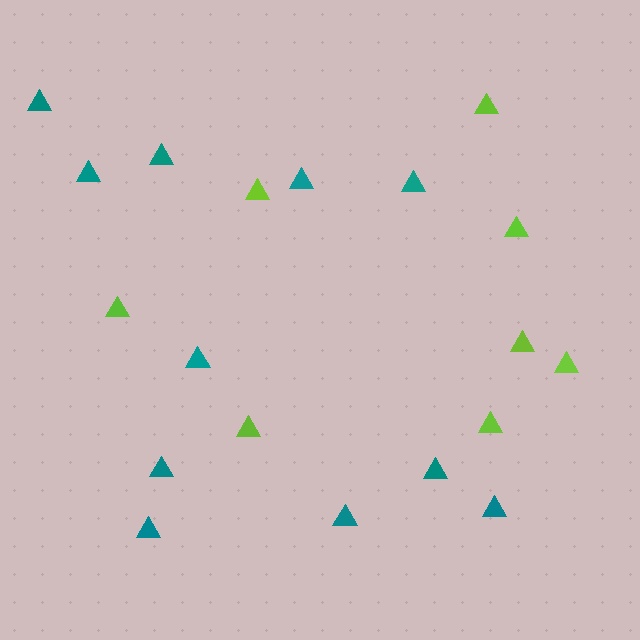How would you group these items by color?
There are 2 groups: one group of lime triangles (8) and one group of teal triangles (11).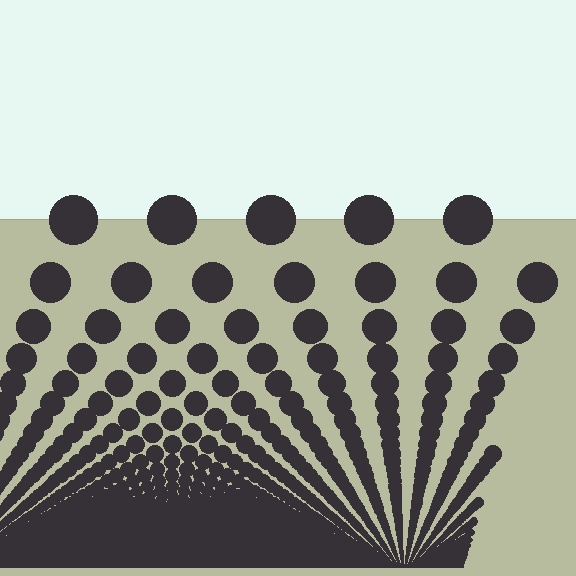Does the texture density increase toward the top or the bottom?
Density increases toward the bottom.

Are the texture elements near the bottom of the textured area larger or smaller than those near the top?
Smaller. The gradient is inverted — elements near the bottom are smaller and denser.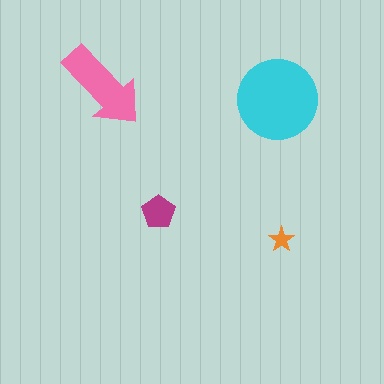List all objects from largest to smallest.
The cyan circle, the pink arrow, the magenta pentagon, the orange star.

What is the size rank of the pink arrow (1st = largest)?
2nd.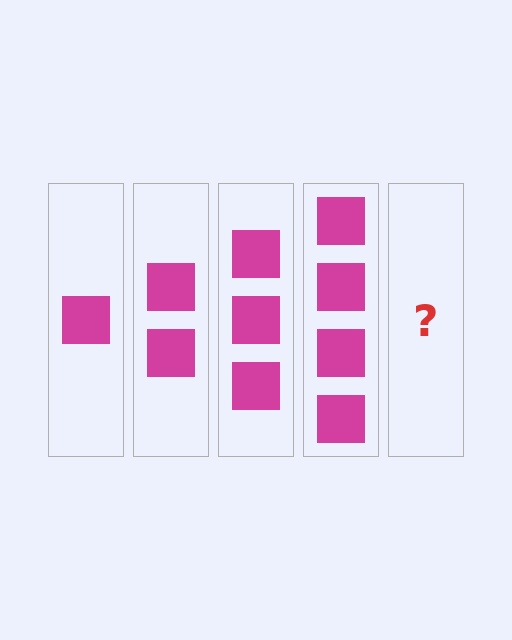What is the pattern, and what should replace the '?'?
The pattern is that each step adds one more square. The '?' should be 5 squares.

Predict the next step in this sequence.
The next step is 5 squares.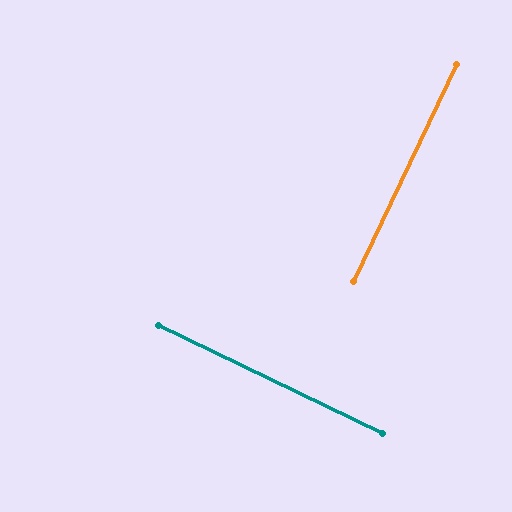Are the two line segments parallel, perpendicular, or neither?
Perpendicular — they meet at approximately 90°.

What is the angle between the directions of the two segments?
Approximately 90 degrees.